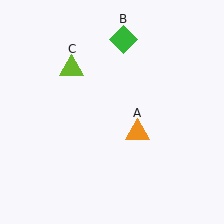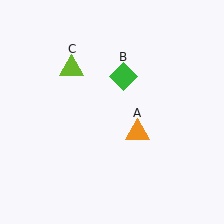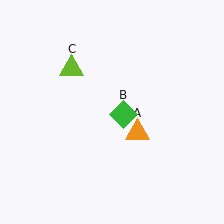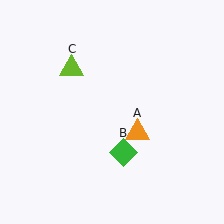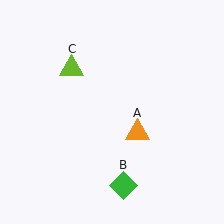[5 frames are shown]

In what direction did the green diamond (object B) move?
The green diamond (object B) moved down.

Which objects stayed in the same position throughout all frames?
Orange triangle (object A) and lime triangle (object C) remained stationary.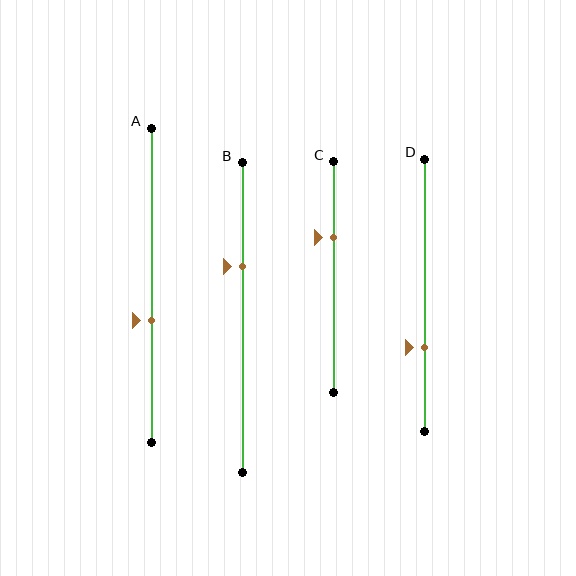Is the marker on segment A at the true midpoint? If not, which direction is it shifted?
No, the marker on segment A is shifted downward by about 11% of the segment length.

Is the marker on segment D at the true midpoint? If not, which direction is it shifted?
No, the marker on segment D is shifted downward by about 19% of the segment length.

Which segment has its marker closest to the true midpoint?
Segment A has its marker closest to the true midpoint.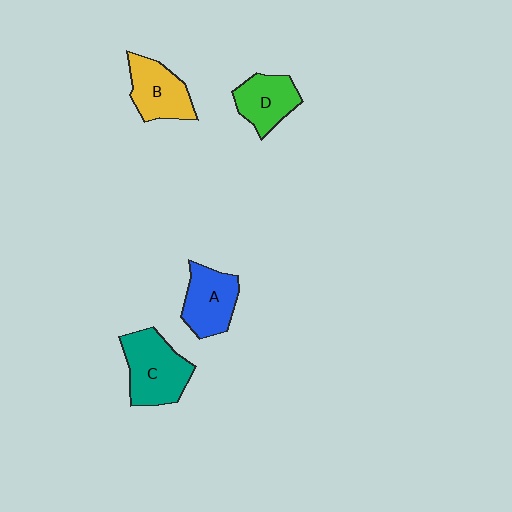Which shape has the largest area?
Shape C (teal).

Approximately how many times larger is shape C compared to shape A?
Approximately 1.3 times.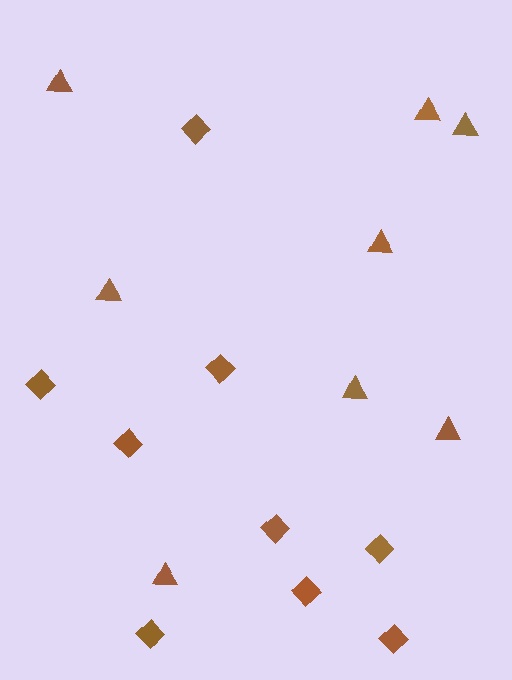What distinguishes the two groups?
There are 2 groups: one group of diamonds (9) and one group of triangles (8).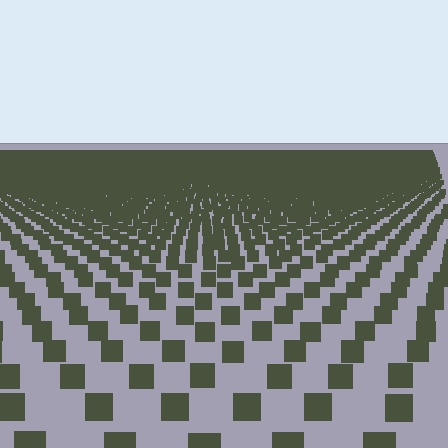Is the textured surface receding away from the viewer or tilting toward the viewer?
The surface is receding away from the viewer. Texture elements get smaller and denser toward the top.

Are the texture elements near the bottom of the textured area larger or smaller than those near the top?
Larger. Near the bottom, elements are closer to the viewer and appear at a bigger on-screen size.